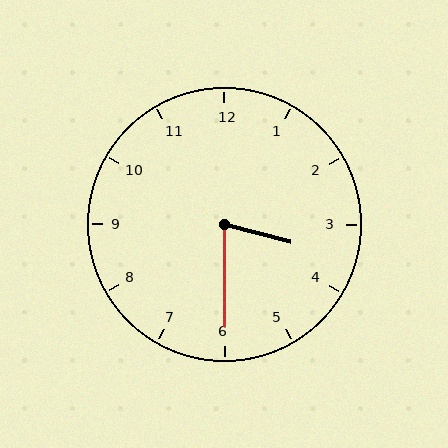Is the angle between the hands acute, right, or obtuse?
It is acute.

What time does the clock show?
3:30.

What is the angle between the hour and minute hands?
Approximately 75 degrees.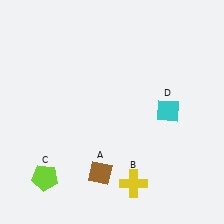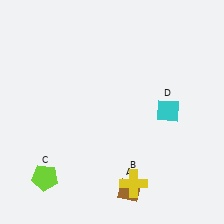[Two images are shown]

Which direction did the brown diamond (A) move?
The brown diamond (A) moved right.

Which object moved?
The brown diamond (A) moved right.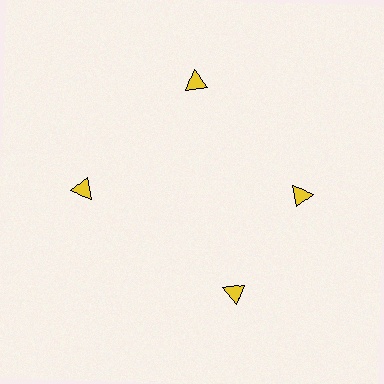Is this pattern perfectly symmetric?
No. The 4 yellow triangles are arranged in a ring, but one element near the 6 o'clock position is rotated out of alignment along the ring, breaking the 4-fold rotational symmetry.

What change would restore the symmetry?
The symmetry would be restored by rotating it back into even spacing with its neighbors so that all 4 triangles sit at equal angles and equal distance from the center.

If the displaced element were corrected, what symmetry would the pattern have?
It would have 4-fold rotational symmetry — the pattern would map onto itself every 90 degrees.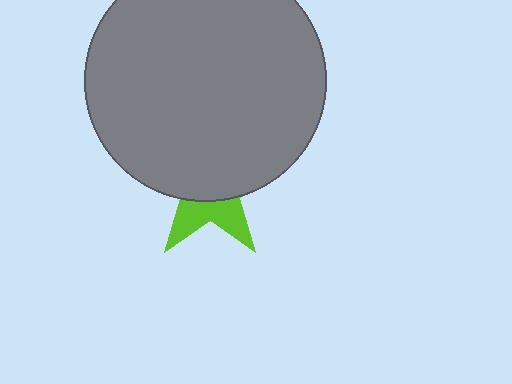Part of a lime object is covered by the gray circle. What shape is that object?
It is a star.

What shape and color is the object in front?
The object in front is a gray circle.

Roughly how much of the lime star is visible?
A small part of it is visible (roughly 34%).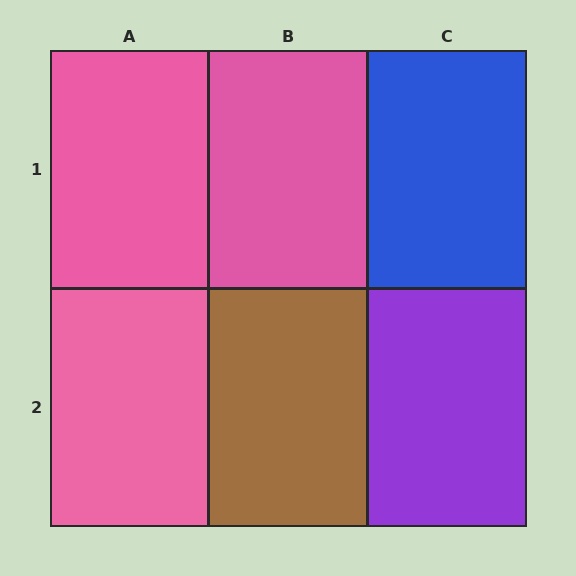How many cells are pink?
3 cells are pink.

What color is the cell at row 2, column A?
Pink.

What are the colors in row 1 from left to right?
Pink, pink, blue.